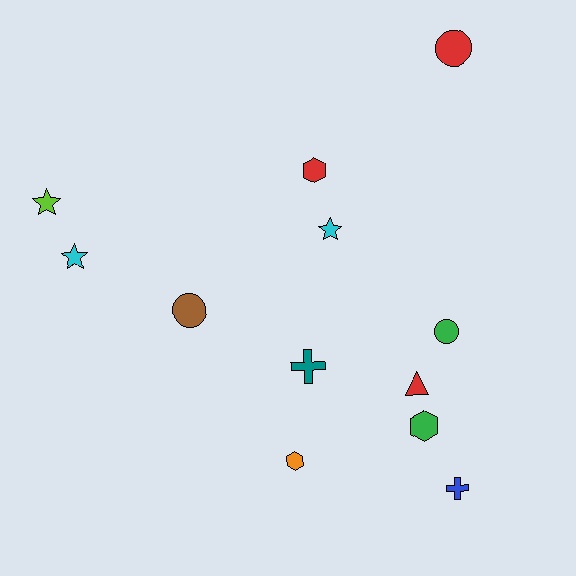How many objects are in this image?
There are 12 objects.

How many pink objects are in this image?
There are no pink objects.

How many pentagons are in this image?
There are no pentagons.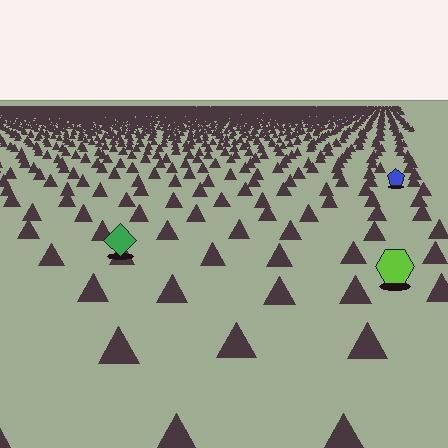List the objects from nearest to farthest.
From nearest to farthest: the lime hexagon, the green diamond, the blue pentagon.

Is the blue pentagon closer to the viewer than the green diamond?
No. The green diamond is closer — you can tell from the texture gradient: the ground texture is coarser near it.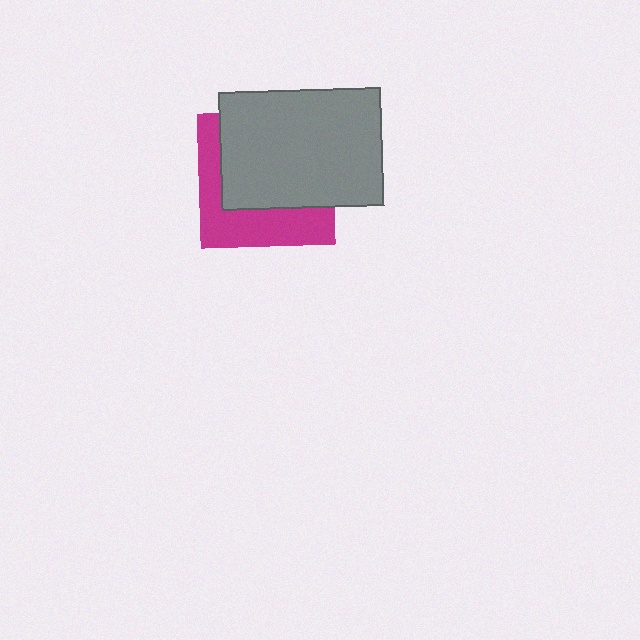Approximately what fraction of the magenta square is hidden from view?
Roughly 60% of the magenta square is hidden behind the gray rectangle.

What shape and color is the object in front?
The object in front is a gray rectangle.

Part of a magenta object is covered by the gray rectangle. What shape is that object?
It is a square.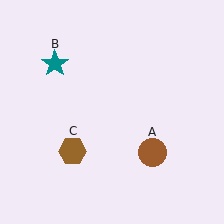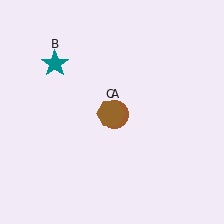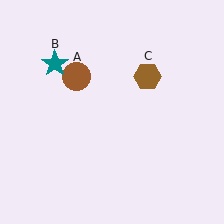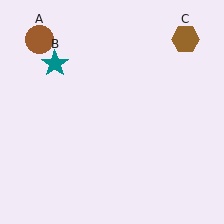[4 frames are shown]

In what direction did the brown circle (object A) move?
The brown circle (object A) moved up and to the left.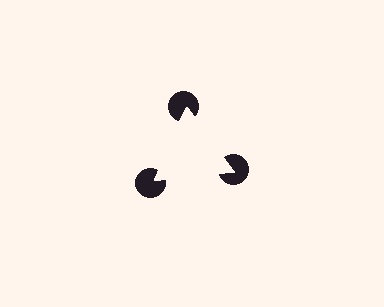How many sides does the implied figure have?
3 sides.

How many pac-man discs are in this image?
There are 3 — one at each vertex of the illusory triangle.